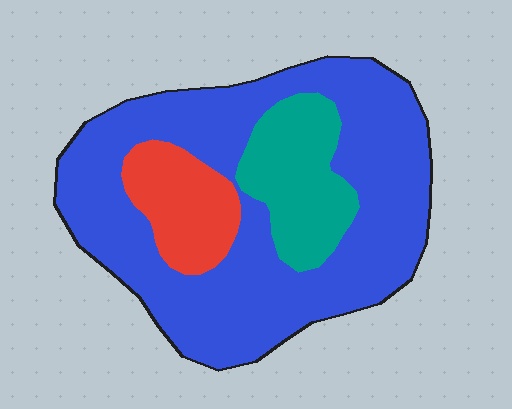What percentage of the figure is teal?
Teal covers about 15% of the figure.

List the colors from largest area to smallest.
From largest to smallest: blue, teal, red.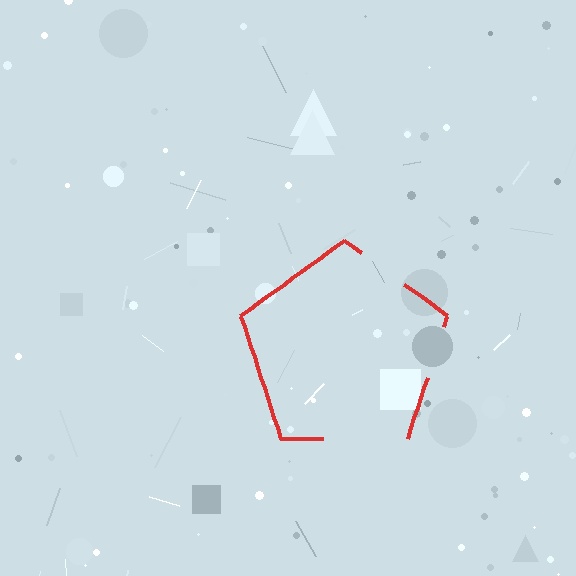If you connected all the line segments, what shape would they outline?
They would outline a pentagon.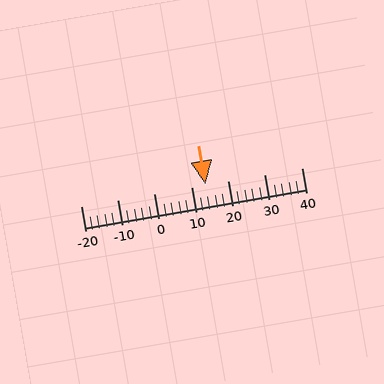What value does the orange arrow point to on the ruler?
The orange arrow points to approximately 14.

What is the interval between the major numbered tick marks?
The major tick marks are spaced 10 units apart.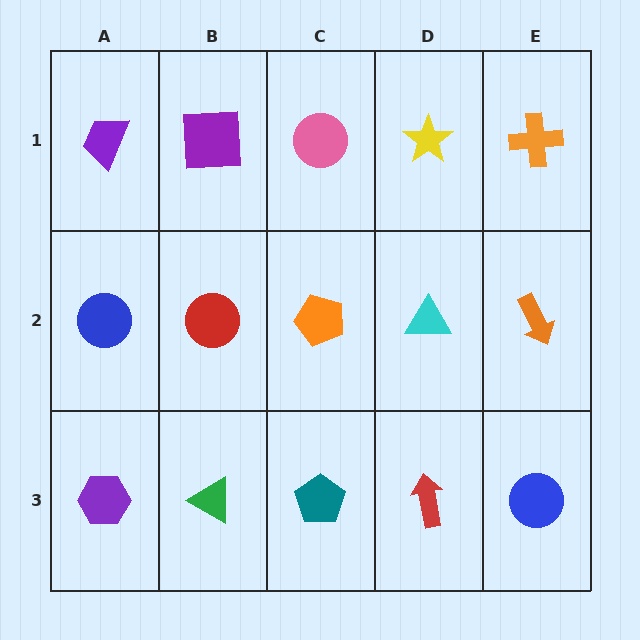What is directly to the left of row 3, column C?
A green triangle.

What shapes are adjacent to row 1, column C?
An orange pentagon (row 2, column C), a purple square (row 1, column B), a yellow star (row 1, column D).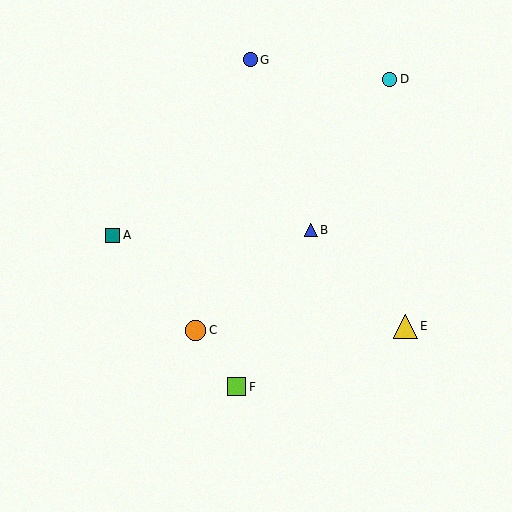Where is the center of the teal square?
The center of the teal square is at (113, 235).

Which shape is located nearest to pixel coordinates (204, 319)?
The orange circle (labeled C) at (196, 330) is nearest to that location.